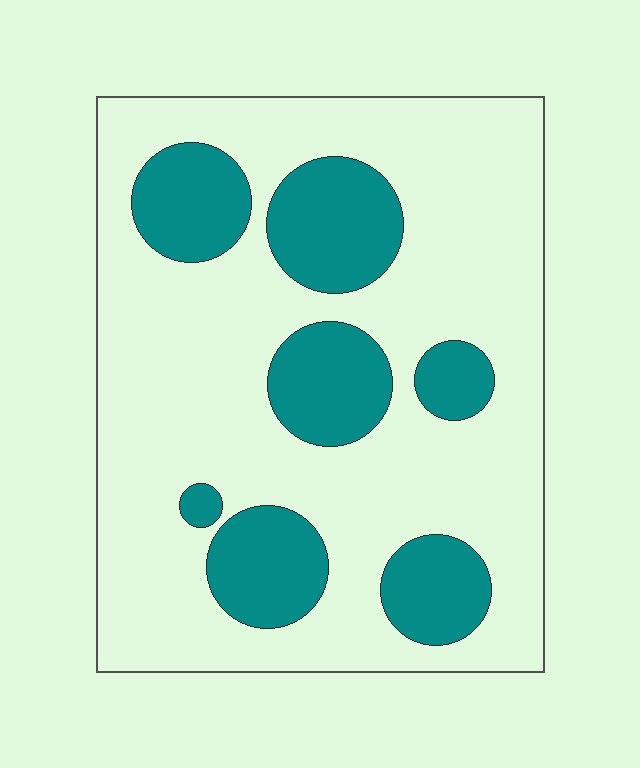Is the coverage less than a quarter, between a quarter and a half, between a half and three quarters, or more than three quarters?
Between a quarter and a half.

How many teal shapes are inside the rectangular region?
7.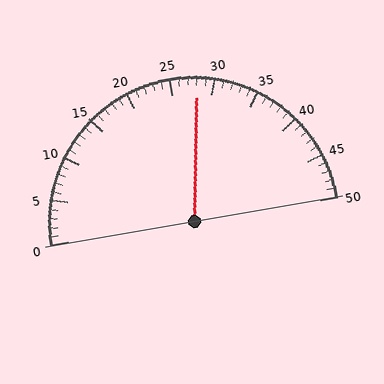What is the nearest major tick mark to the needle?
The nearest major tick mark is 30.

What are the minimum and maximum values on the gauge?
The gauge ranges from 0 to 50.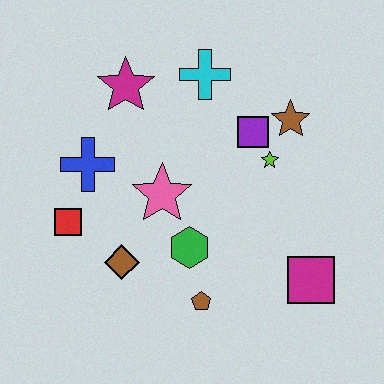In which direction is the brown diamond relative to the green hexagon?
The brown diamond is to the left of the green hexagon.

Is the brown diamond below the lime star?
Yes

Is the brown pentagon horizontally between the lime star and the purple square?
No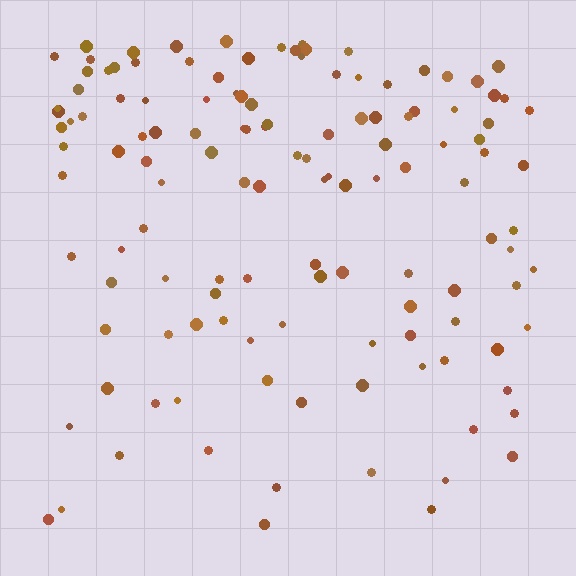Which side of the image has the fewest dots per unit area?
The bottom.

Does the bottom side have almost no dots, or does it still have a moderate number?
Still a moderate number, just noticeably fewer than the top.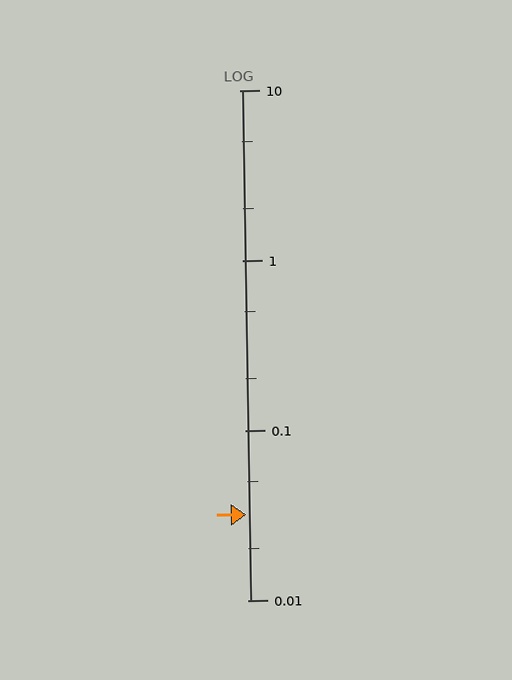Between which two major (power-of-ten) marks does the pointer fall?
The pointer is between 0.01 and 0.1.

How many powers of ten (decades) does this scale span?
The scale spans 3 decades, from 0.01 to 10.